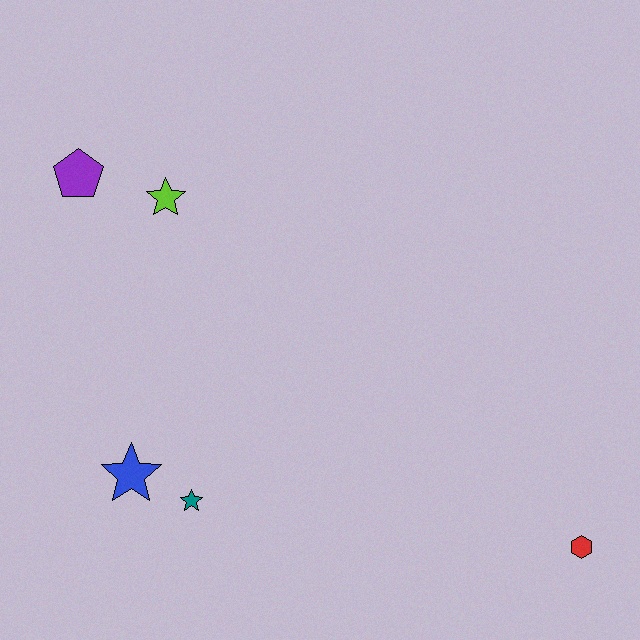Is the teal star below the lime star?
Yes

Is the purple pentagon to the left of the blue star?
Yes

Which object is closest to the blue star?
The teal star is closest to the blue star.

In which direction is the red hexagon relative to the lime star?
The red hexagon is to the right of the lime star.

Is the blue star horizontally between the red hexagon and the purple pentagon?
Yes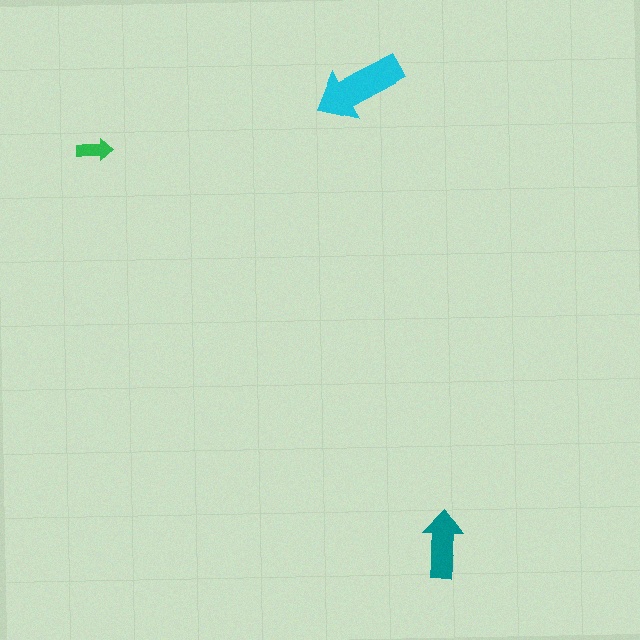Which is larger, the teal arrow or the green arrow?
The teal one.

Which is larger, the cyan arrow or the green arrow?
The cyan one.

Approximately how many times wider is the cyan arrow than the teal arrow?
About 1.5 times wider.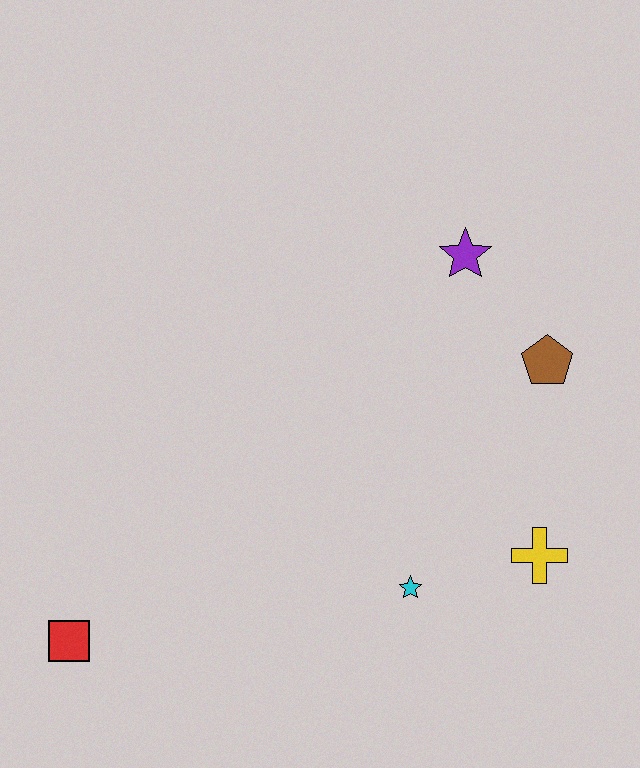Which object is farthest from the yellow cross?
The red square is farthest from the yellow cross.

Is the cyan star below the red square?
No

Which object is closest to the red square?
The cyan star is closest to the red square.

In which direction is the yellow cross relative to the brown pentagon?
The yellow cross is below the brown pentagon.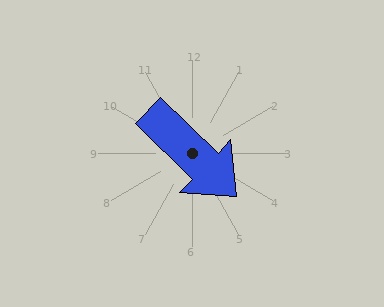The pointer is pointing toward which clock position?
Roughly 4 o'clock.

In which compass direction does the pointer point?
Southeast.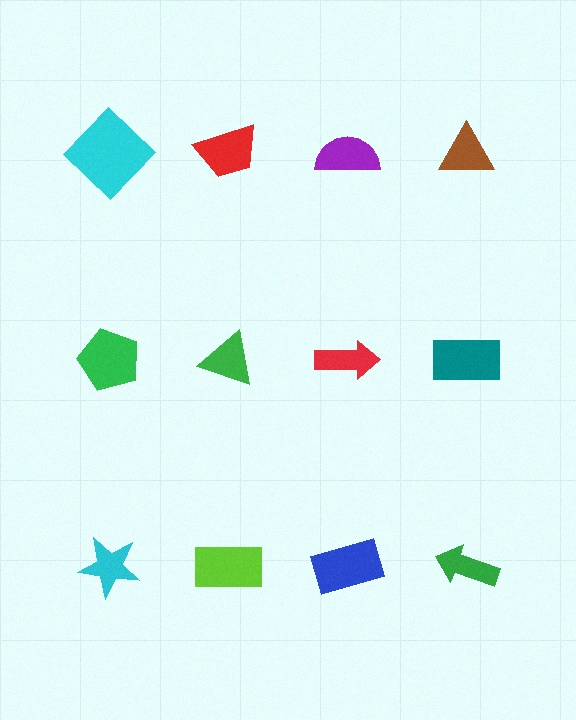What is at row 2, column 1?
A green pentagon.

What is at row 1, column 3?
A purple semicircle.